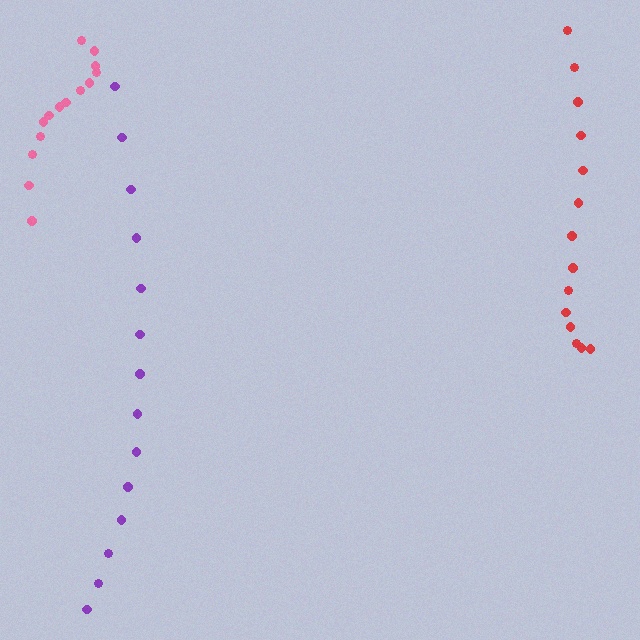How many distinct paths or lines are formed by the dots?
There are 3 distinct paths.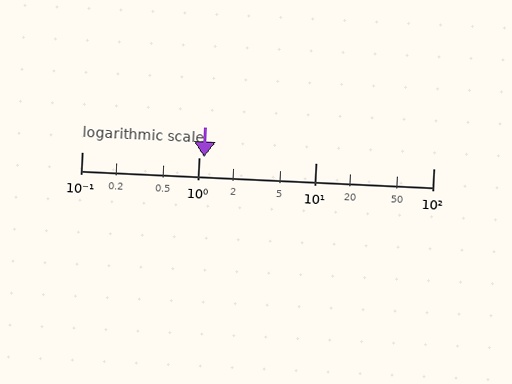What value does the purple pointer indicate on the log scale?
The pointer indicates approximately 1.1.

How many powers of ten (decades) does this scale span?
The scale spans 3 decades, from 0.1 to 100.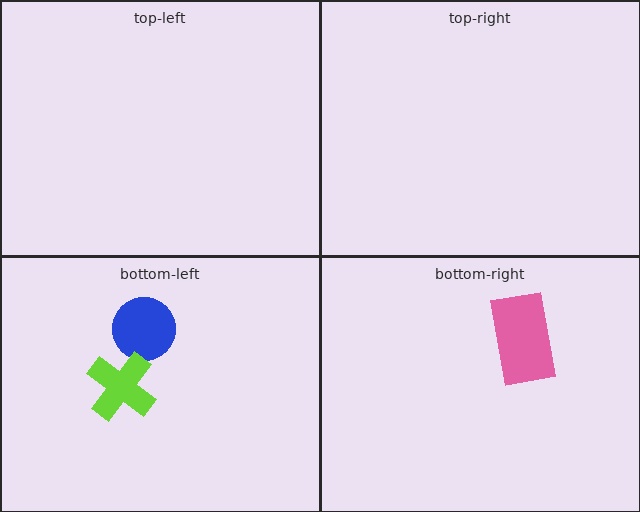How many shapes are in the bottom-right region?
1.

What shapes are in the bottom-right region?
The pink rectangle.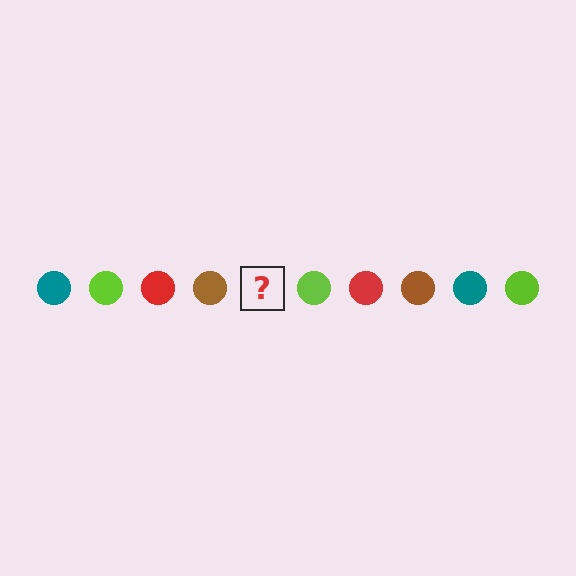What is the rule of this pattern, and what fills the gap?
The rule is that the pattern cycles through teal, lime, red, brown circles. The gap should be filled with a teal circle.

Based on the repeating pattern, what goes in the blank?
The blank should be a teal circle.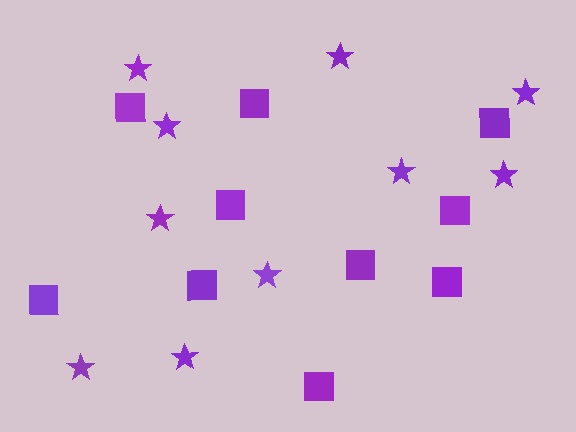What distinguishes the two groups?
There are 2 groups: one group of squares (10) and one group of stars (10).